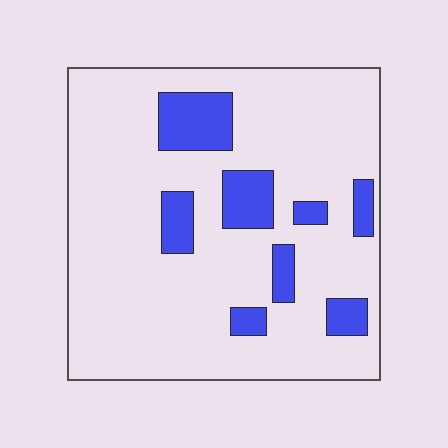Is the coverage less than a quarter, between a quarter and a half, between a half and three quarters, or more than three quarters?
Less than a quarter.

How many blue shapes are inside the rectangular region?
8.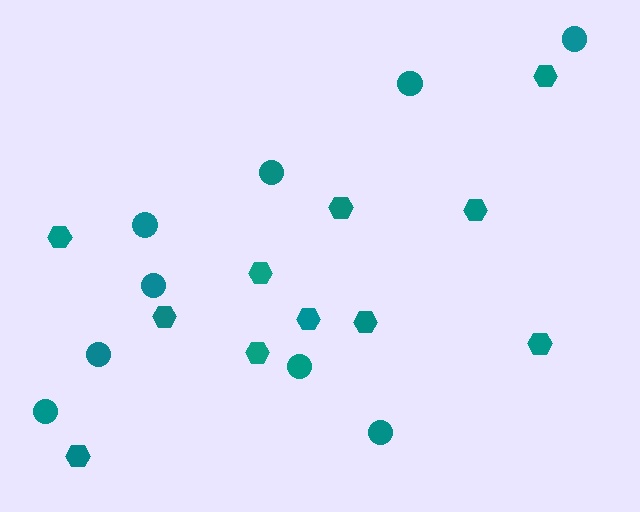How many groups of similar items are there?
There are 2 groups: one group of hexagons (11) and one group of circles (9).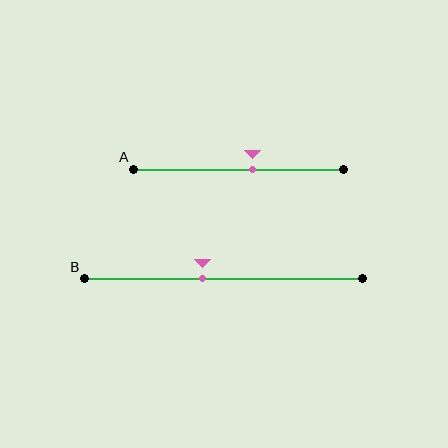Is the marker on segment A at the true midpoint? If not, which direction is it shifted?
No, the marker on segment A is shifted to the right by about 7% of the segment length.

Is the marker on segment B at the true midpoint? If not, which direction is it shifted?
No, the marker on segment B is shifted to the left by about 8% of the segment length.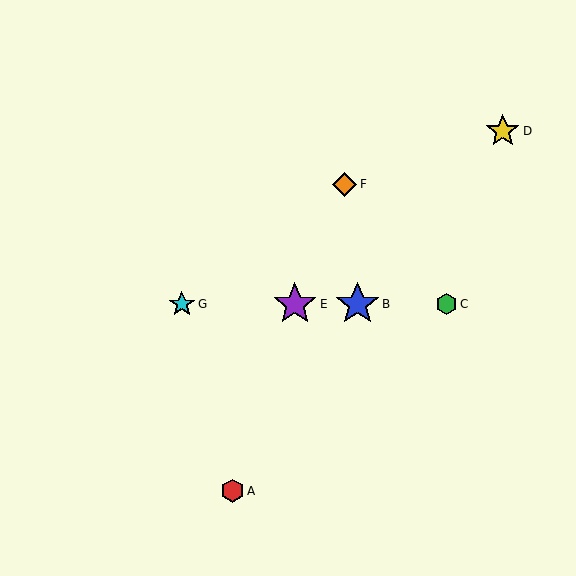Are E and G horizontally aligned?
Yes, both are at y≈304.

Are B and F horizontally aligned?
No, B is at y≈304 and F is at y≈184.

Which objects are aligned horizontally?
Objects B, C, E, G are aligned horizontally.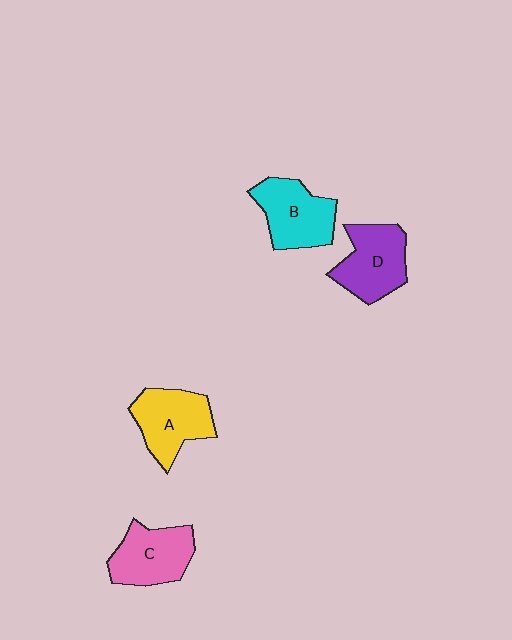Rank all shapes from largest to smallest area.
From largest to smallest: A (yellow), B (cyan), D (purple), C (pink).